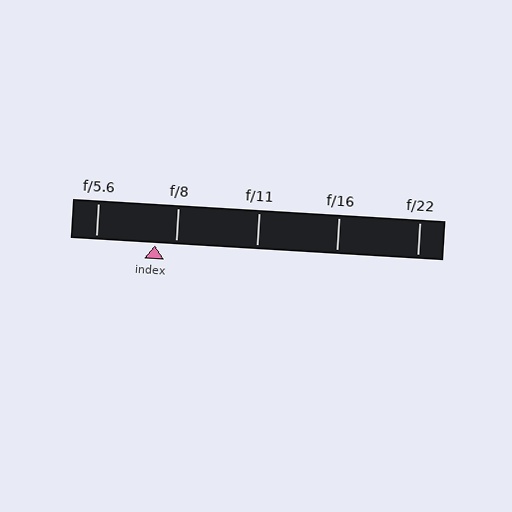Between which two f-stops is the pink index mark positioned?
The index mark is between f/5.6 and f/8.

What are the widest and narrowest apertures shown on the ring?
The widest aperture shown is f/5.6 and the narrowest is f/22.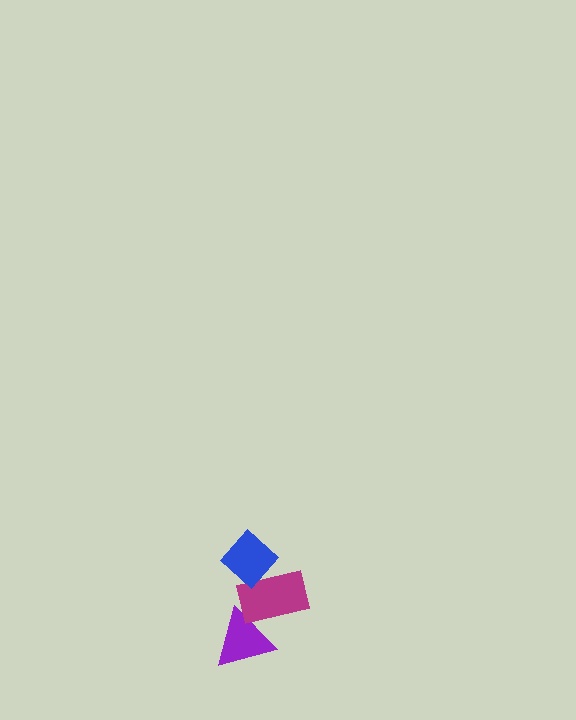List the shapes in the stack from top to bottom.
From top to bottom: the blue diamond, the magenta rectangle, the purple triangle.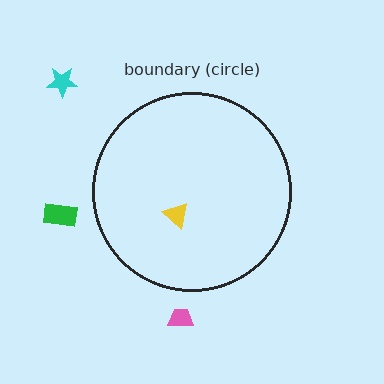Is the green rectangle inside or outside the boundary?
Outside.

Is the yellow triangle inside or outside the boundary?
Inside.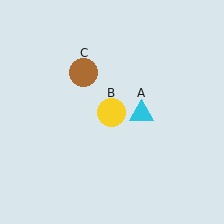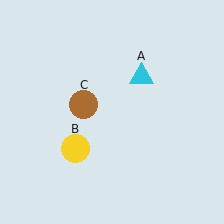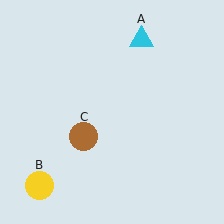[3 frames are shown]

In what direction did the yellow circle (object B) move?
The yellow circle (object B) moved down and to the left.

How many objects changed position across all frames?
3 objects changed position: cyan triangle (object A), yellow circle (object B), brown circle (object C).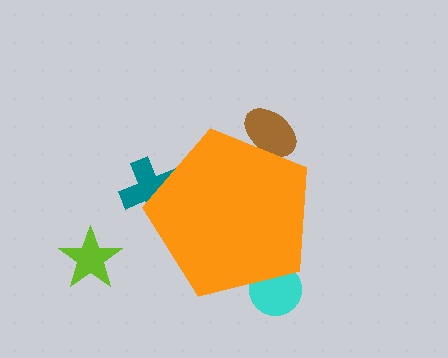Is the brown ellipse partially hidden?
Yes, the brown ellipse is partially hidden behind the orange pentagon.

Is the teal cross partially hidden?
Yes, the teal cross is partially hidden behind the orange pentagon.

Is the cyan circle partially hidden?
Yes, the cyan circle is partially hidden behind the orange pentagon.